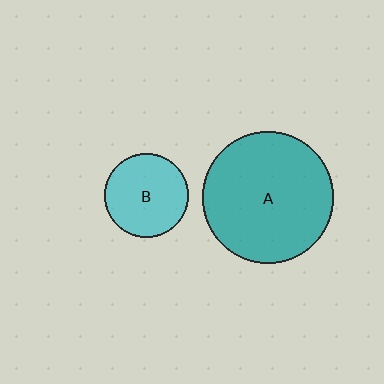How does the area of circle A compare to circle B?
Approximately 2.4 times.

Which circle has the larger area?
Circle A (teal).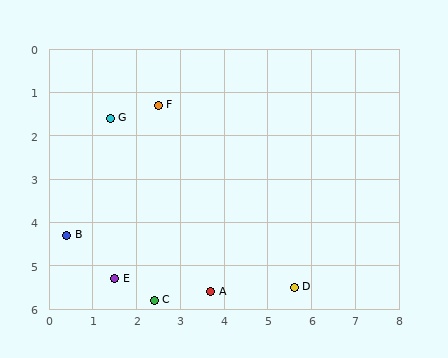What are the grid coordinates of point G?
Point G is at approximately (1.4, 1.6).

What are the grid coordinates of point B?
Point B is at approximately (0.4, 4.3).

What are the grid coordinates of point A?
Point A is at approximately (3.7, 5.6).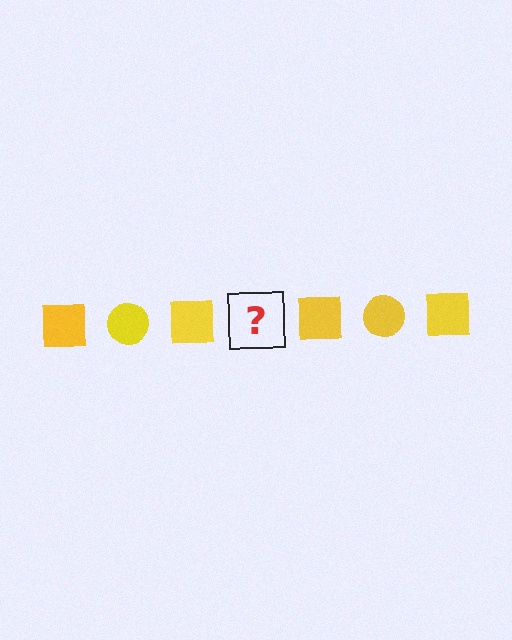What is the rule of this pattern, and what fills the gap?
The rule is that the pattern cycles through square, circle shapes in yellow. The gap should be filled with a yellow circle.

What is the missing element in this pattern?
The missing element is a yellow circle.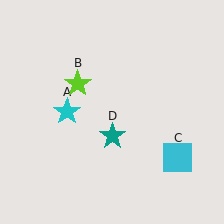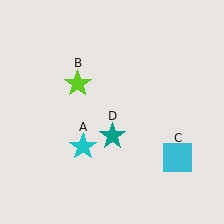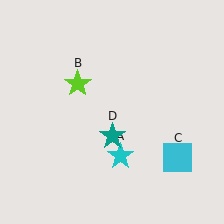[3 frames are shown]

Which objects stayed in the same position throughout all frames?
Lime star (object B) and cyan square (object C) and teal star (object D) remained stationary.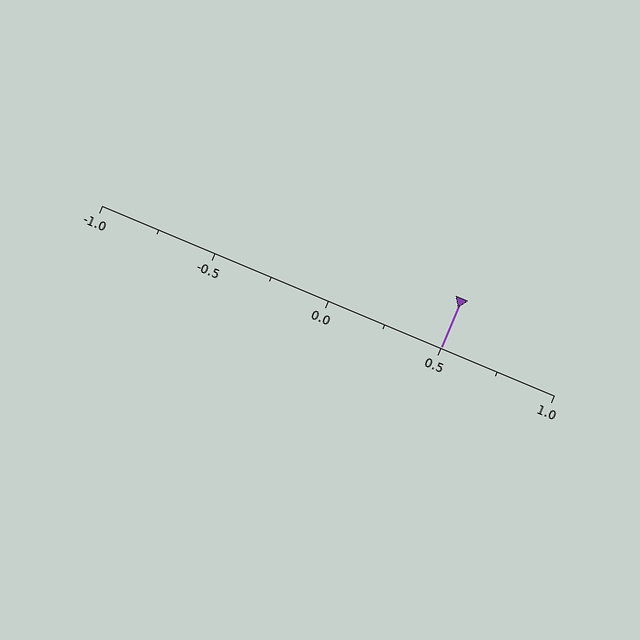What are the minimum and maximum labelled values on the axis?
The axis runs from -1.0 to 1.0.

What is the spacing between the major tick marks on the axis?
The major ticks are spaced 0.5 apart.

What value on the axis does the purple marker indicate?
The marker indicates approximately 0.5.